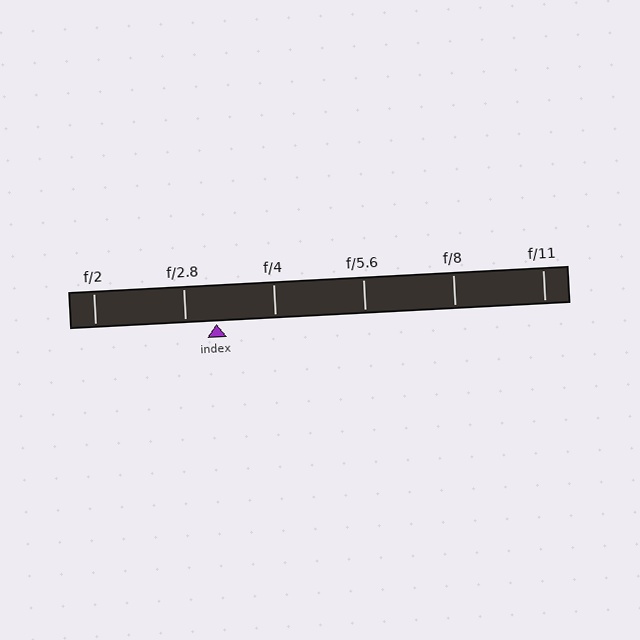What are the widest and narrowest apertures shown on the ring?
The widest aperture shown is f/2 and the narrowest is f/11.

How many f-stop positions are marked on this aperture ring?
There are 6 f-stop positions marked.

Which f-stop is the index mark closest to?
The index mark is closest to f/2.8.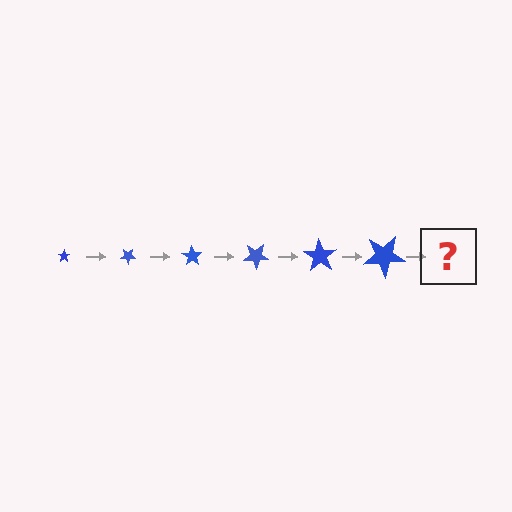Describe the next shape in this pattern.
It should be a star, larger than the previous one and rotated 210 degrees from the start.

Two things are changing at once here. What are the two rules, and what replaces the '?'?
The two rules are that the star grows larger each step and it rotates 35 degrees each step. The '?' should be a star, larger than the previous one and rotated 210 degrees from the start.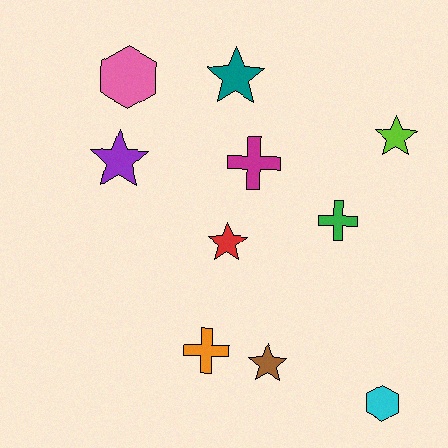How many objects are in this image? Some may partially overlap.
There are 10 objects.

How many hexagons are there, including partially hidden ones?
There are 2 hexagons.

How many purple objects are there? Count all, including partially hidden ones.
There is 1 purple object.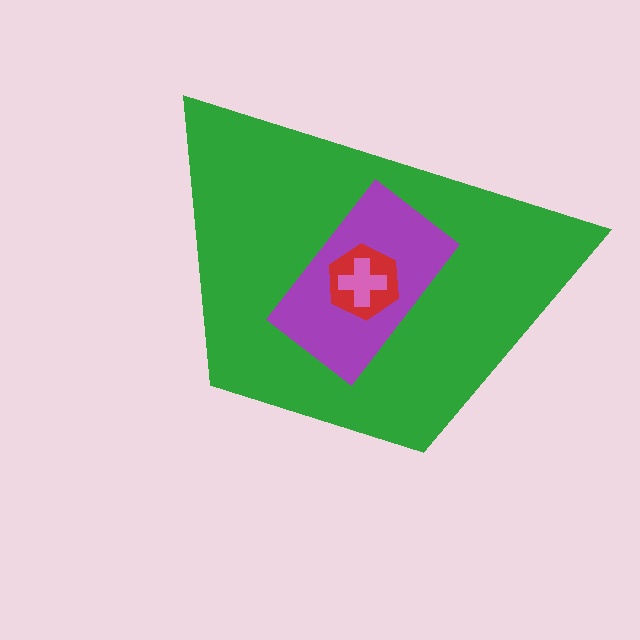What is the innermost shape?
The pink cross.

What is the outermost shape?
The green trapezoid.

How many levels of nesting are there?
4.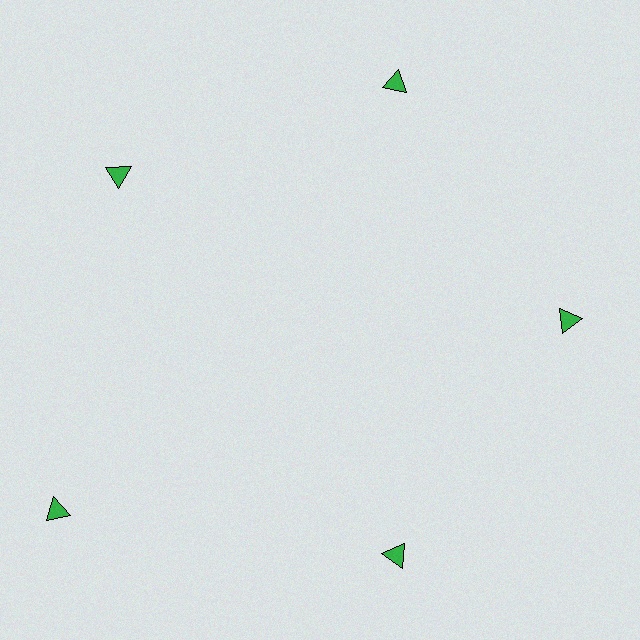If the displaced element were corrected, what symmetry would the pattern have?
It would have 5-fold rotational symmetry — the pattern would map onto itself every 72 degrees.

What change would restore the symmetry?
The symmetry would be restored by moving it inward, back onto the ring so that all 5 triangles sit at equal angles and equal distance from the center.